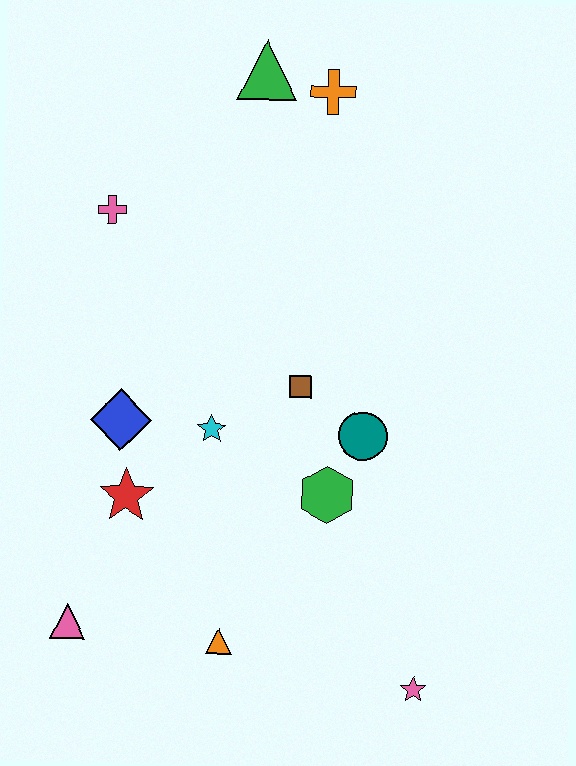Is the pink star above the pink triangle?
No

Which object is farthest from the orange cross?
The pink star is farthest from the orange cross.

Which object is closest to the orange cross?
The green triangle is closest to the orange cross.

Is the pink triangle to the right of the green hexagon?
No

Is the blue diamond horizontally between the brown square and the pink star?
No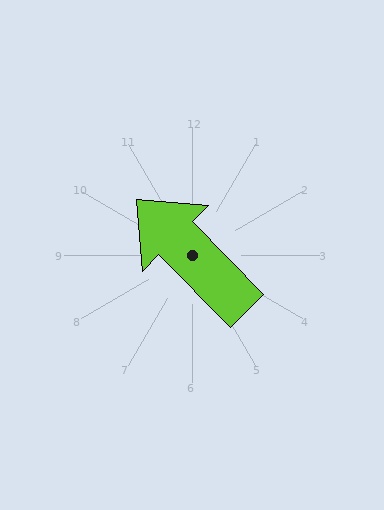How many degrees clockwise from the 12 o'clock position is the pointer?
Approximately 315 degrees.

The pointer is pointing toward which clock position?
Roughly 11 o'clock.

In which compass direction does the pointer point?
Northwest.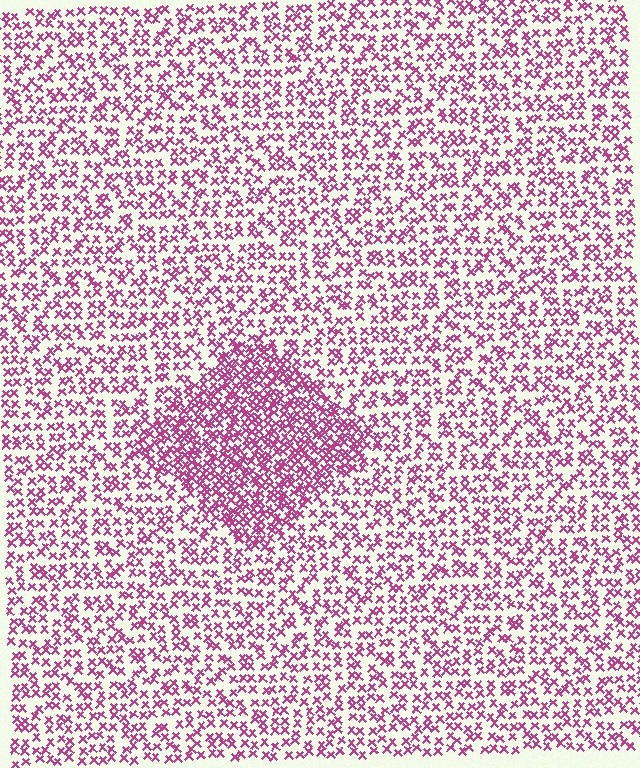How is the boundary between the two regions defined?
The boundary is defined by a change in element density (approximately 2.0x ratio). All elements are the same color, size, and shape.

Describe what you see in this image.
The image contains small magenta elements arranged at two different densities. A diamond-shaped region is visible where the elements are more densely packed than the surrounding area.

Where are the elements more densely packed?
The elements are more densely packed inside the diamond boundary.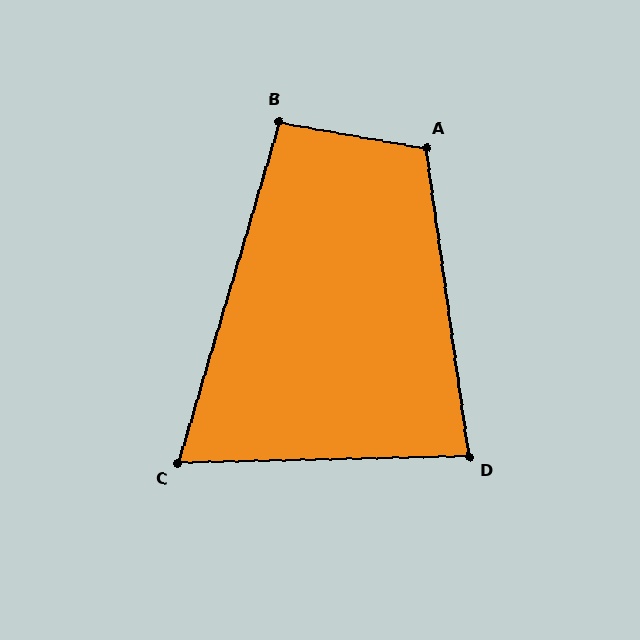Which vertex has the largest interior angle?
A, at approximately 108 degrees.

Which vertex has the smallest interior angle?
C, at approximately 72 degrees.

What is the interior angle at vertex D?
Approximately 83 degrees (acute).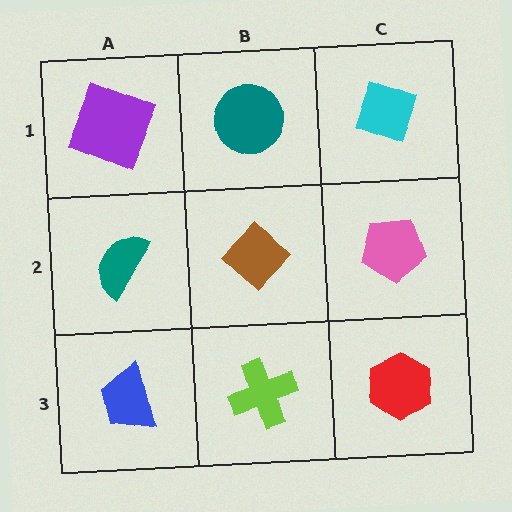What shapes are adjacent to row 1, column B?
A brown diamond (row 2, column B), a purple square (row 1, column A), a cyan diamond (row 1, column C).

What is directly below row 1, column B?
A brown diamond.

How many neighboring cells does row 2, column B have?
4.